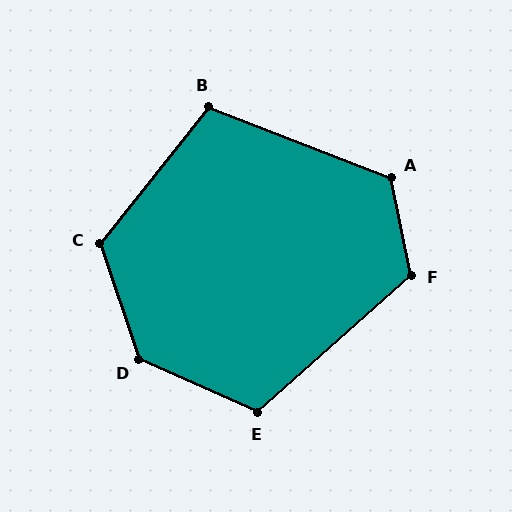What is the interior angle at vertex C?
Approximately 123 degrees (obtuse).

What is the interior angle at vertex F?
Approximately 120 degrees (obtuse).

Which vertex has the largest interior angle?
D, at approximately 132 degrees.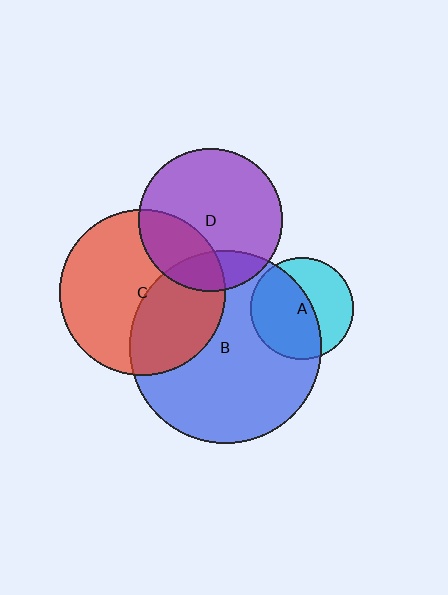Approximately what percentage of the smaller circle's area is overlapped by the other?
Approximately 20%.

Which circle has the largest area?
Circle B (blue).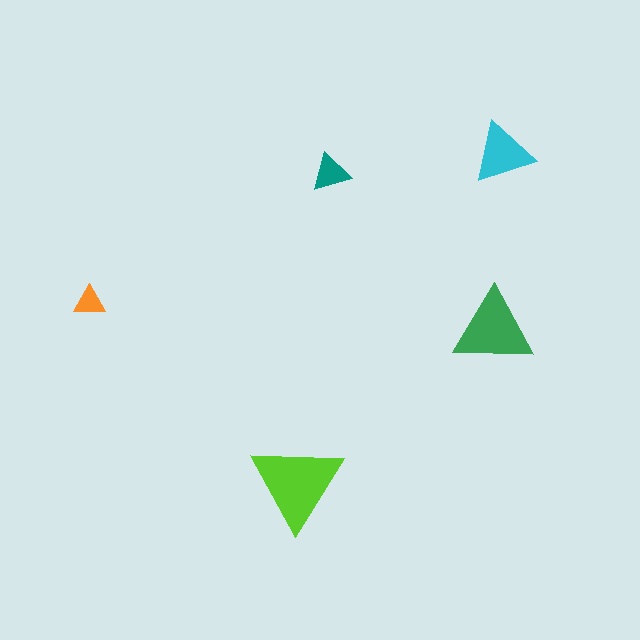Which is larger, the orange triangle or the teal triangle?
The teal one.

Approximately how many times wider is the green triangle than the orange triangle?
About 2.5 times wider.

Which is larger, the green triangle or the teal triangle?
The green one.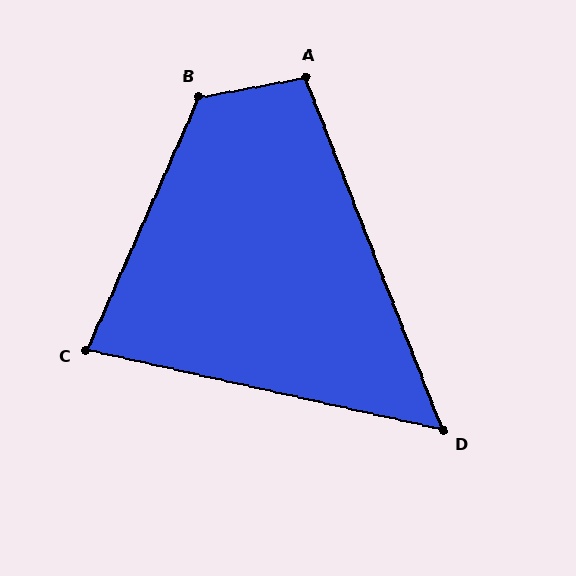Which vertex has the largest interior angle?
B, at approximately 124 degrees.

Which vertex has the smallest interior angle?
D, at approximately 56 degrees.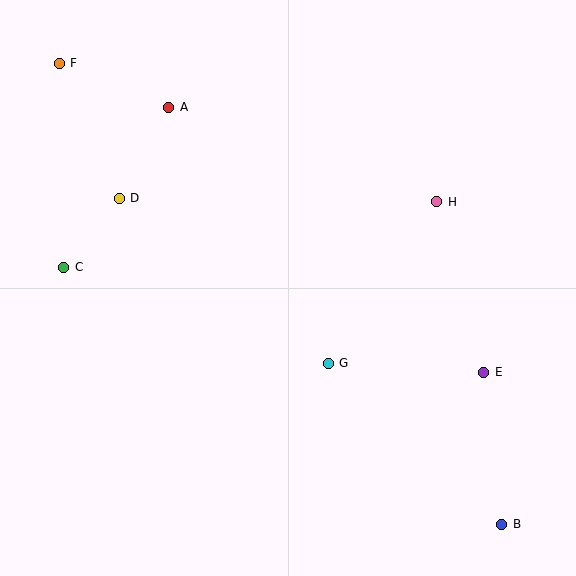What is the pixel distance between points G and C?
The distance between G and C is 281 pixels.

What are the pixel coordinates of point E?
Point E is at (484, 372).